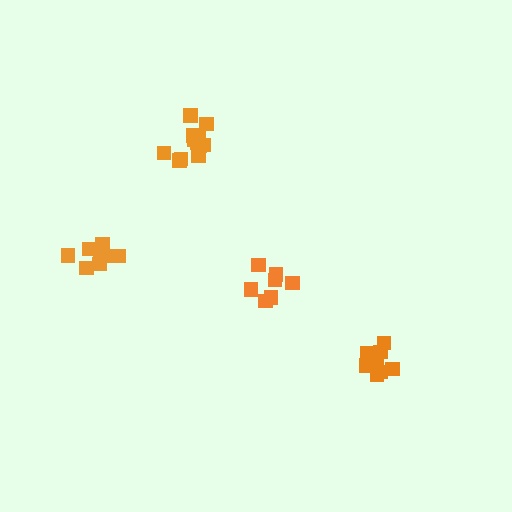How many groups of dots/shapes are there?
There are 4 groups.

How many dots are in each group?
Group 1: 8 dots, Group 2: 13 dots, Group 3: 8 dots, Group 4: 7 dots (36 total).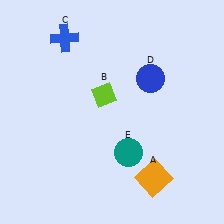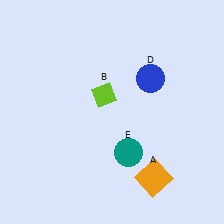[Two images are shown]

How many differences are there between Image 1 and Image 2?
There is 1 difference between the two images.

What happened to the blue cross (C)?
The blue cross (C) was removed in Image 2. It was in the top-left area of Image 1.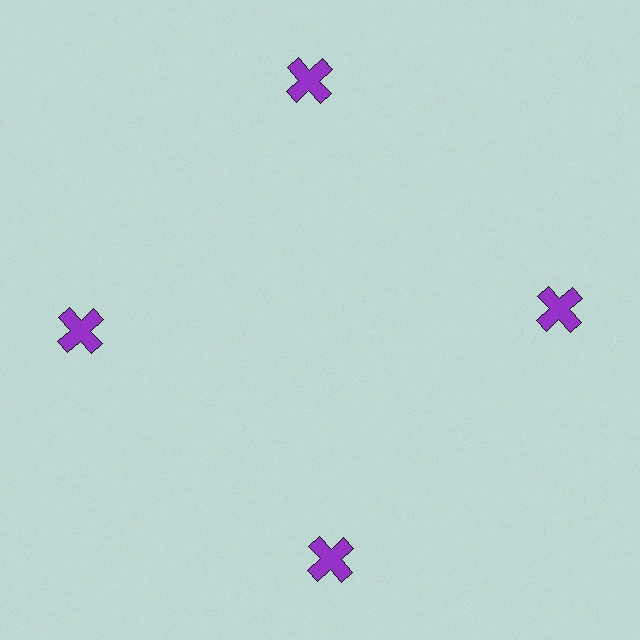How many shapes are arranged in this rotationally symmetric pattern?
There are 4 shapes, arranged in 4 groups of 1.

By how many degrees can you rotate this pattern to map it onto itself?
The pattern maps onto itself every 90 degrees of rotation.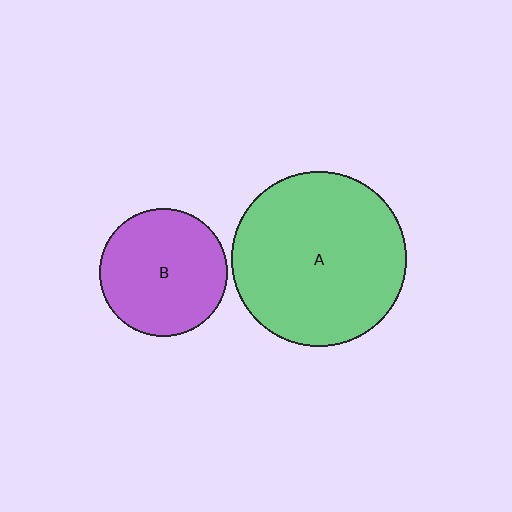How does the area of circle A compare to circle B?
Approximately 1.9 times.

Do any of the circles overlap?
No, none of the circles overlap.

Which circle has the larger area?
Circle A (green).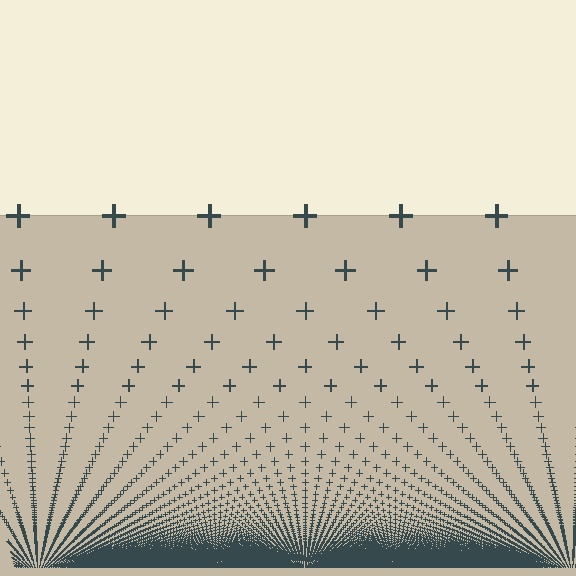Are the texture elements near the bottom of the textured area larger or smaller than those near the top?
Smaller. The gradient is inverted — elements near the bottom are smaller and denser.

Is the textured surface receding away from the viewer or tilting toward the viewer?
The surface appears to tilt toward the viewer. Texture elements get larger and sparser toward the top.